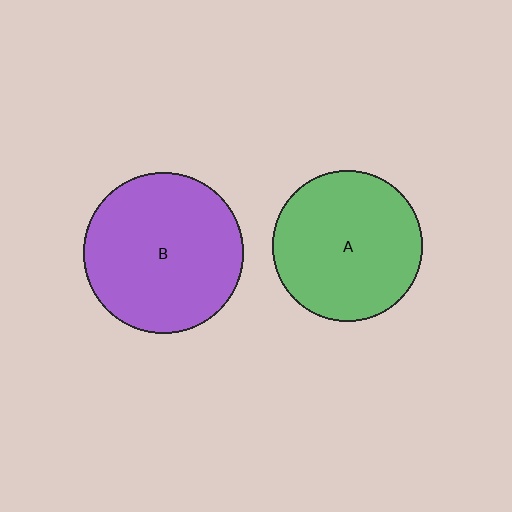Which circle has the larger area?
Circle B (purple).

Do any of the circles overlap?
No, none of the circles overlap.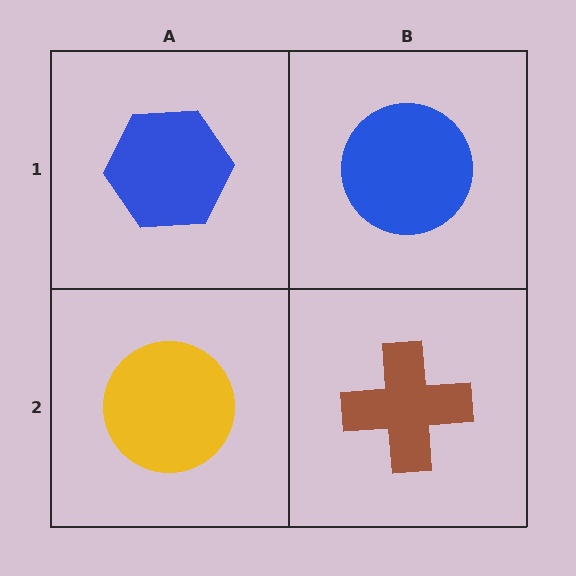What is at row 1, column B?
A blue circle.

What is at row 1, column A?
A blue hexagon.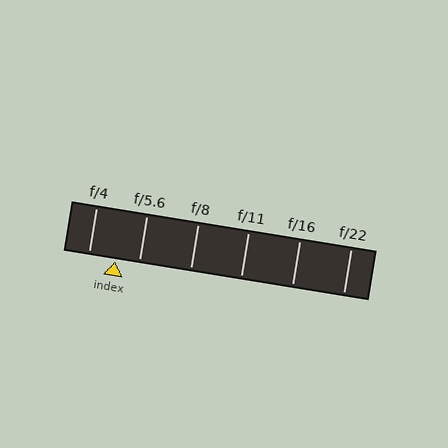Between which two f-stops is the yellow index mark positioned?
The index mark is between f/4 and f/5.6.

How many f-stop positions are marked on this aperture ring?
There are 6 f-stop positions marked.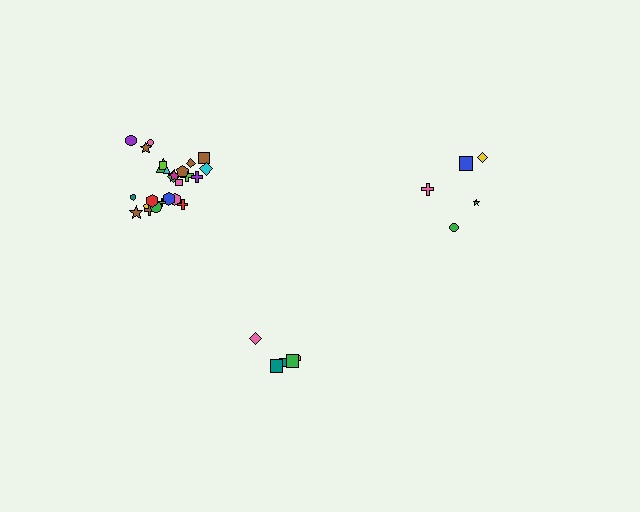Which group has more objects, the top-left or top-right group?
The top-left group.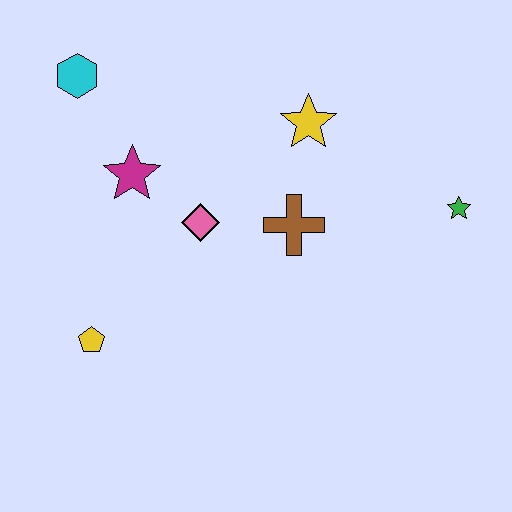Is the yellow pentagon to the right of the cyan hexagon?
Yes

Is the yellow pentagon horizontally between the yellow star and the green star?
No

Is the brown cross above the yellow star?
No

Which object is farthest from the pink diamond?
The green star is farthest from the pink diamond.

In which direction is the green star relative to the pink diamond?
The green star is to the right of the pink diamond.